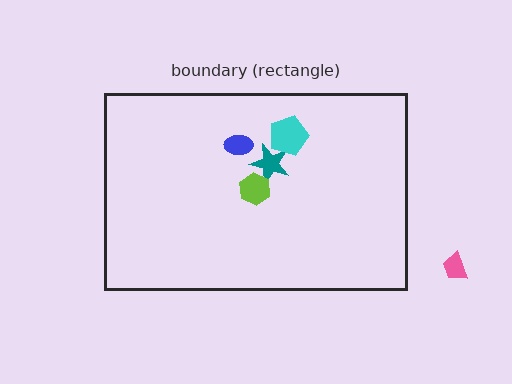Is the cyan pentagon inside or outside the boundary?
Inside.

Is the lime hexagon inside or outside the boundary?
Inside.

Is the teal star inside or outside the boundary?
Inside.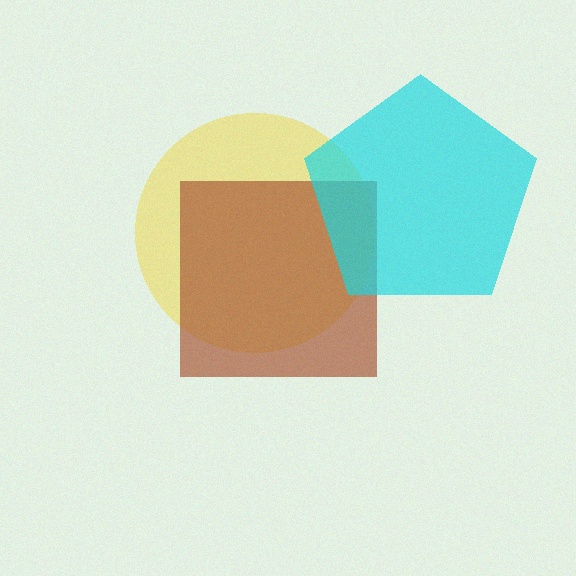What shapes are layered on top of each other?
The layered shapes are: a yellow circle, a brown square, a cyan pentagon.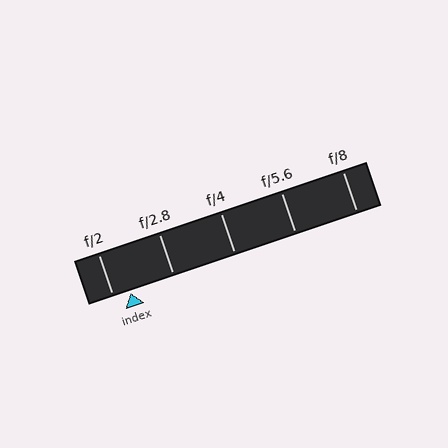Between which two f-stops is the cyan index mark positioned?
The index mark is between f/2 and f/2.8.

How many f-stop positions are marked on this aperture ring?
There are 5 f-stop positions marked.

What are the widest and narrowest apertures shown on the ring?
The widest aperture shown is f/2 and the narrowest is f/8.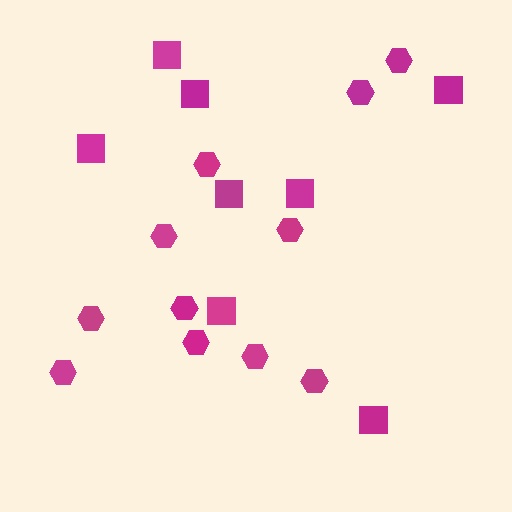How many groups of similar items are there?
There are 2 groups: one group of hexagons (11) and one group of squares (8).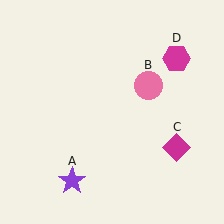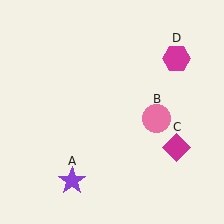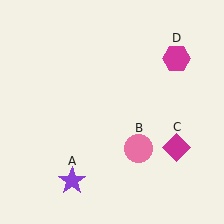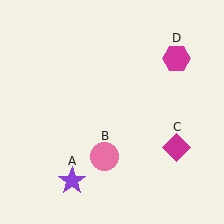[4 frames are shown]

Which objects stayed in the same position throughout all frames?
Purple star (object A) and magenta diamond (object C) and magenta hexagon (object D) remained stationary.